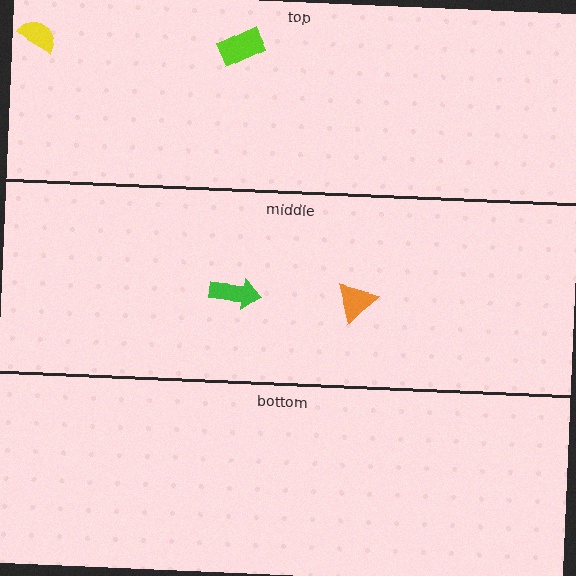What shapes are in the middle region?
The orange triangle, the green arrow.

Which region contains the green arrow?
The middle region.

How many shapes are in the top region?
2.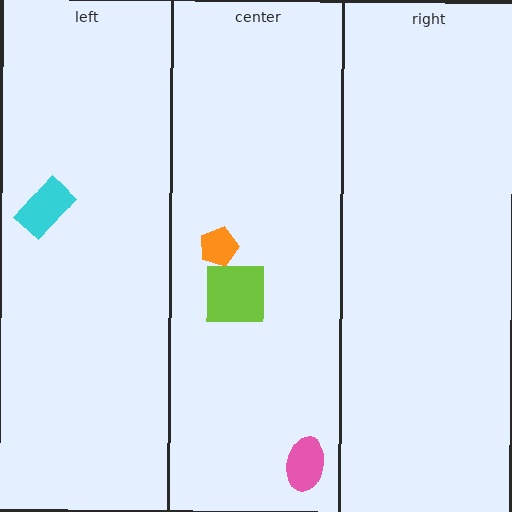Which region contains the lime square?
The center region.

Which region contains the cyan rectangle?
The left region.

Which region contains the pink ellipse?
The center region.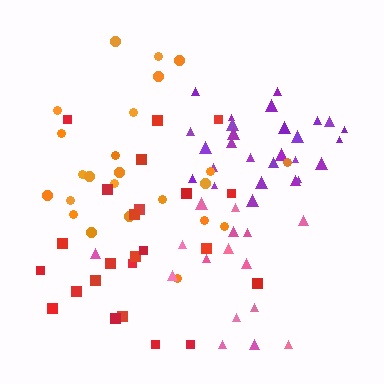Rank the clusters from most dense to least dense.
purple, orange, red, pink.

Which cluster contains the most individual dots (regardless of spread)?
Purple (27).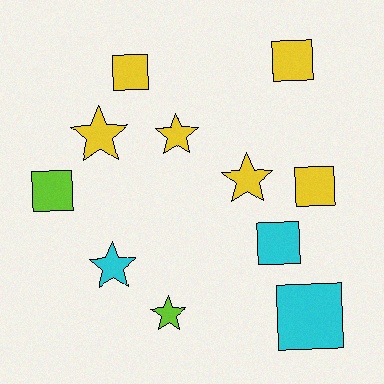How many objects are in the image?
There are 11 objects.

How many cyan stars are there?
There is 1 cyan star.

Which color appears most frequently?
Yellow, with 6 objects.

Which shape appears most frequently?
Square, with 6 objects.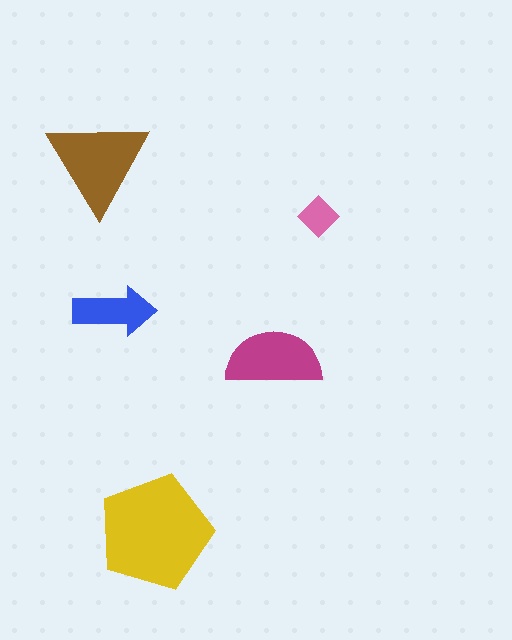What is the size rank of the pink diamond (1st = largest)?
5th.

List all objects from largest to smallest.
The yellow pentagon, the brown triangle, the magenta semicircle, the blue arrow, the pink diamond.